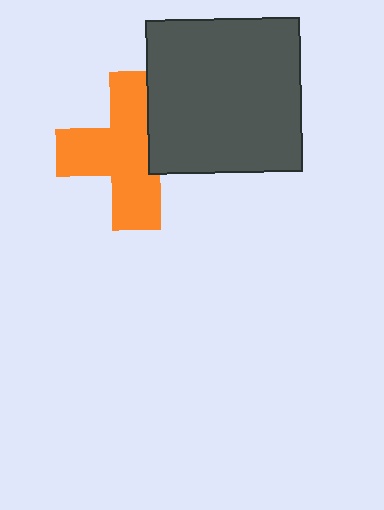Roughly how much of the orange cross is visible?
Most of it is visible (roughly 70%).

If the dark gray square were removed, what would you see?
You would see the complete orange cross.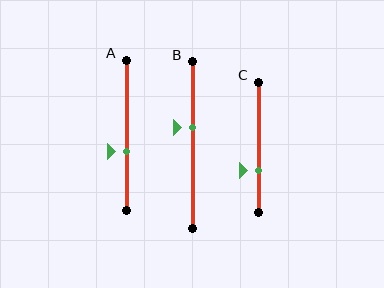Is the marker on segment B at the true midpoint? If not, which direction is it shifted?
No, the marker on segment B is shifted upward by about 10% of the segment length.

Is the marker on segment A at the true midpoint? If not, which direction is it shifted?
No, the marker on segment A is shifted downward by about 11% of the segment length.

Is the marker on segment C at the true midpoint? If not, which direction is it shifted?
No, the marker on segment C is shifted downward by about 17% of the segment length.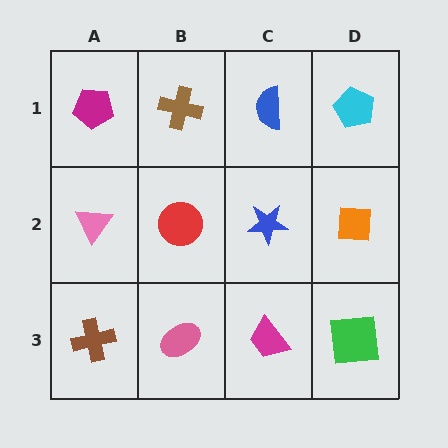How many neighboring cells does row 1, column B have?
3.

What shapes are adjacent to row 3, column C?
A blue star (row 2, column C), a pink ellipse (row 3, column B), a green square (row 3, column D).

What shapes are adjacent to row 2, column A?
A magenta pentagon (row 1, column A), a brown cross (row 3, column A), a red circle (row 2, column B).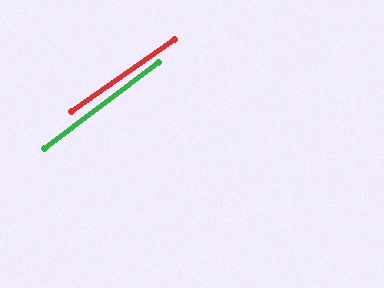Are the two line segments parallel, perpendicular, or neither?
Parallel — their directions differ by only 1.9°.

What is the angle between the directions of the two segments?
Approximately 2 degrees.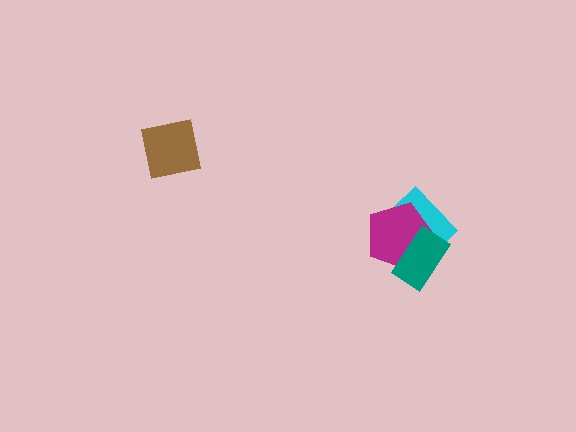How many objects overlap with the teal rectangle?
2 objects overlap with the teal rectangle.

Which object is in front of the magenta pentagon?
The teal rectangle is in front of the magenta pentagon.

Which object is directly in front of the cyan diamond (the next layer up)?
The magenta pentagon is directly in front of the cyan diamond.